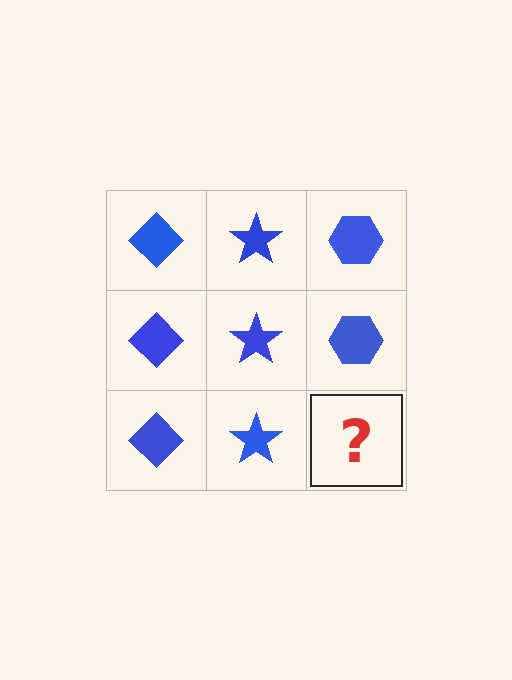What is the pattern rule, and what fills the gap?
The rule is that each column has a consistent shape. The gap should be filled with a blue hexagon.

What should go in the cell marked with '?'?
The missing cell should contain a blue hexagon.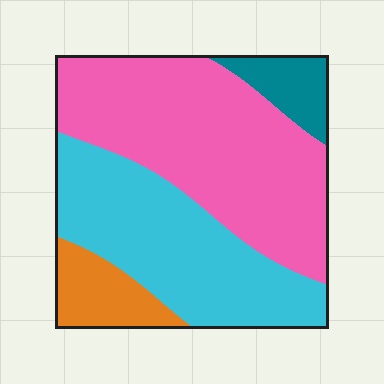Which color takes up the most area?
Pink, at roughly 45%.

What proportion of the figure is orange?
Orange takes up about one tenth (1/10) of the figure.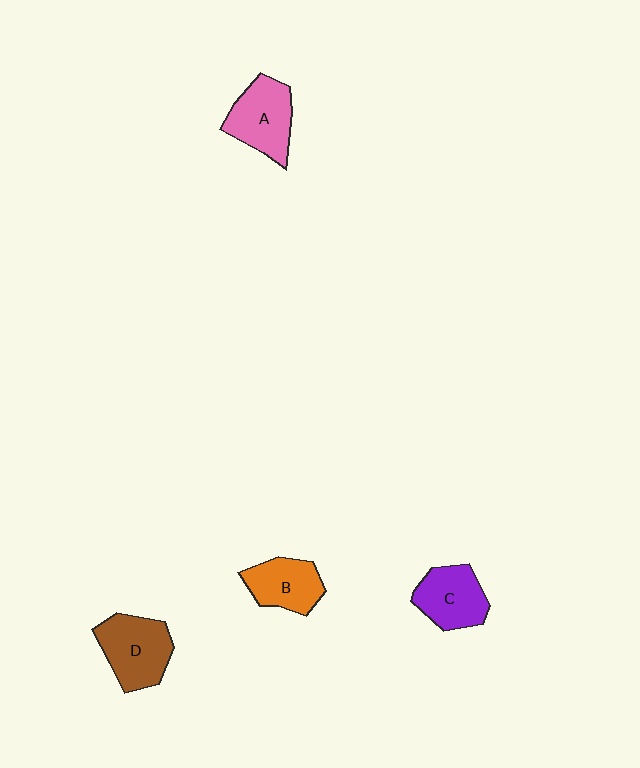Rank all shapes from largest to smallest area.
From largest to smallest: D (brown), A (pink), C (purple), B (orange).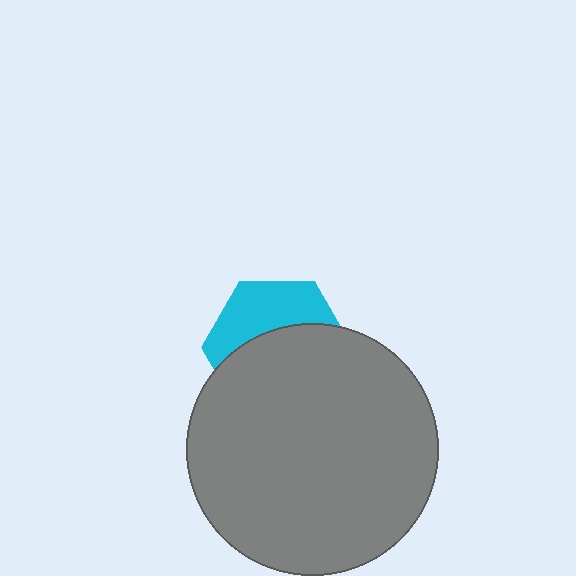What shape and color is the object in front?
The object in front is a gray circle.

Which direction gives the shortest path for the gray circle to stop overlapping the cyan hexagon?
Moving down gives the shortest separation.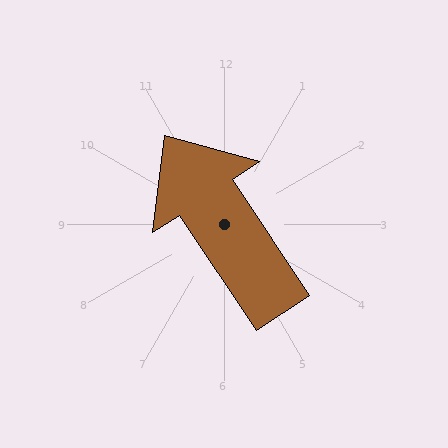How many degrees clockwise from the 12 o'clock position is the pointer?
Approximately 326 degrees.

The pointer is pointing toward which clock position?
Roughly 11 o'clock.